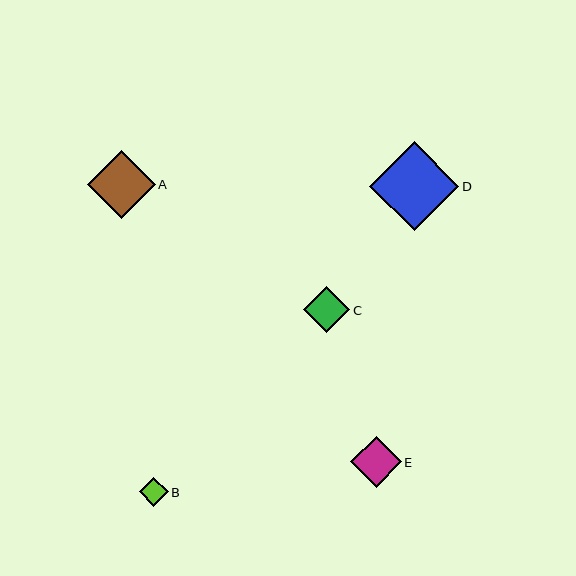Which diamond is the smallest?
Diamond B is the smallest with a size of approximately 29 pixels.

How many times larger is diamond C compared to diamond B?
Diamond C is approximately 1.6 times the size of diamond B.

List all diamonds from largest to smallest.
From largest to smallest: D, A, E, C, B.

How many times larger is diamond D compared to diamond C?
Diamond D is approximately 1.9 times the size of diamond C.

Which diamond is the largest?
Diamond D is the largest with a size of approximately 89 pixels.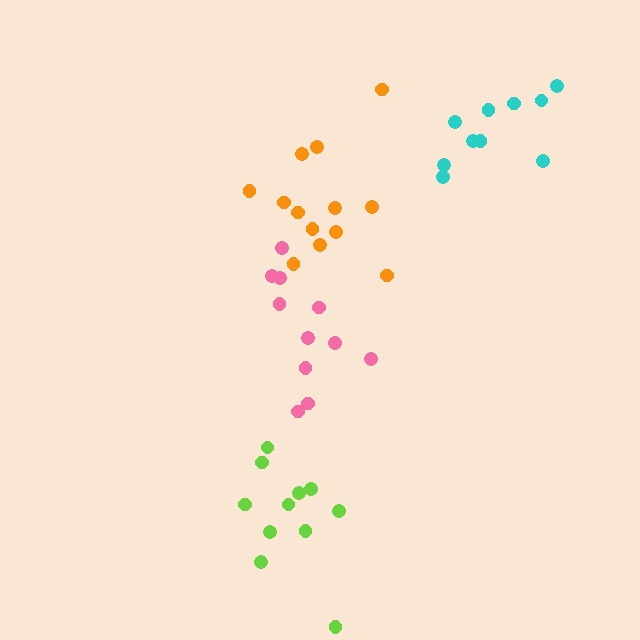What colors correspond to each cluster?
The clusters are colored: lime, cyan, orange, pink.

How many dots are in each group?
Group 1: 11 dots, Group 2: 10 dots, Group 3: 13 dots, Group 4: 11 dots (45 total).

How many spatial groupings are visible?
There are 4 spatial groupings.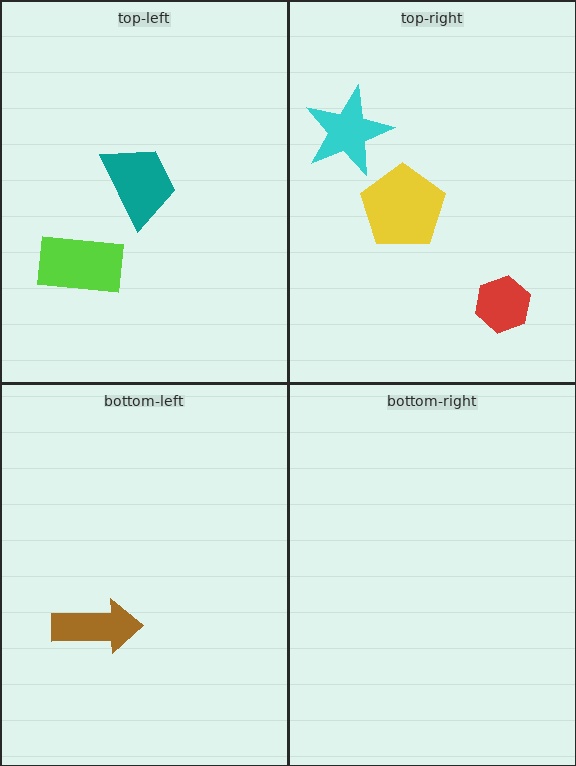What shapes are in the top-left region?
The teal trapezoid, the lime rectangle.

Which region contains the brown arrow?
The bottom-left region.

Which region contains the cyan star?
The top-right region.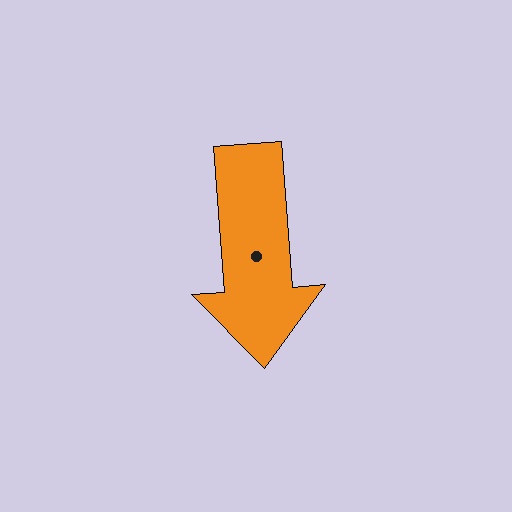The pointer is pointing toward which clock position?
Roughly 6 o'clock.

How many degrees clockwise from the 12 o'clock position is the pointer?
Approximately 176 degrees.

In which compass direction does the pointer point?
South.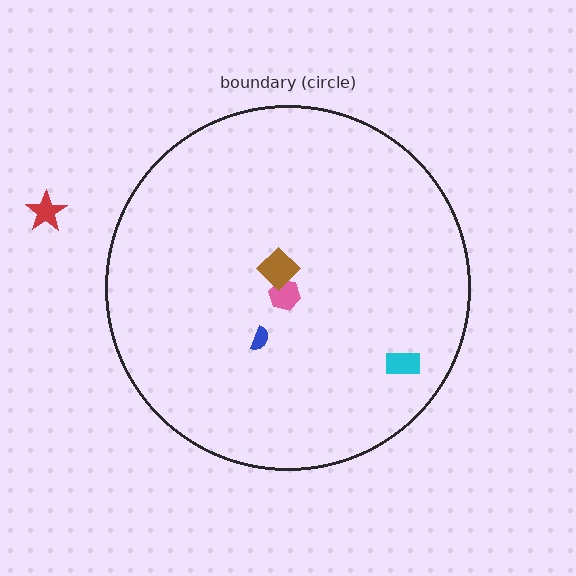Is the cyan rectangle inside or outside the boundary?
Inside.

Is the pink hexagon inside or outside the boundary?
Inside.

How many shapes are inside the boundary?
4 inside, 1 outside.